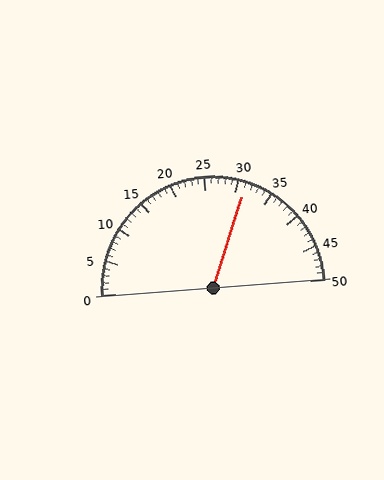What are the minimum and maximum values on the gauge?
The gauge ranges from 0 to 50.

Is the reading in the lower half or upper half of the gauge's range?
The reading is in the upper half of the range (0 to 50).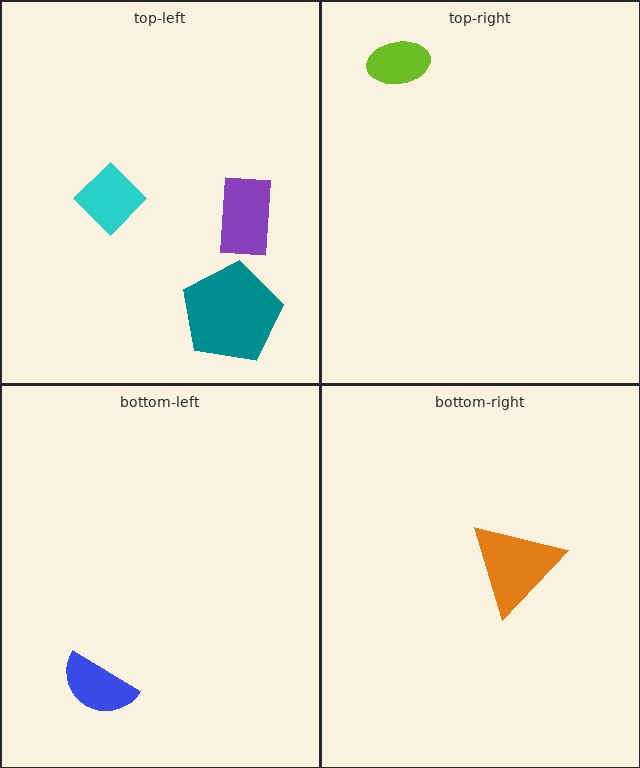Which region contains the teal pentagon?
The top-left region.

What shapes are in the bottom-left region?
The blue semicircle.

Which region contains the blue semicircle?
The bottom-left region.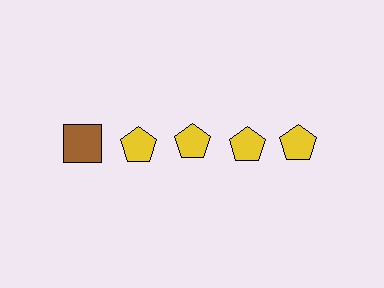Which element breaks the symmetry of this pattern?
The brown square in the top row, leftmost column breaks the symmetry. All other shapes are yellow pentagons.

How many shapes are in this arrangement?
There are 5 shapes arranged in a grid pattern.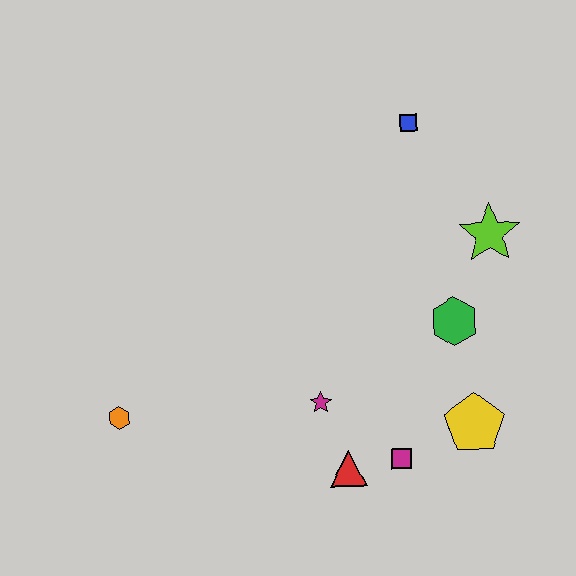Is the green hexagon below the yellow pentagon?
No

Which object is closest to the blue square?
The lime star is closest to the blue square.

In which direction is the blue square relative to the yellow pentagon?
The blue square is above the yellow pentagon.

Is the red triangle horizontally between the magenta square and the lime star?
No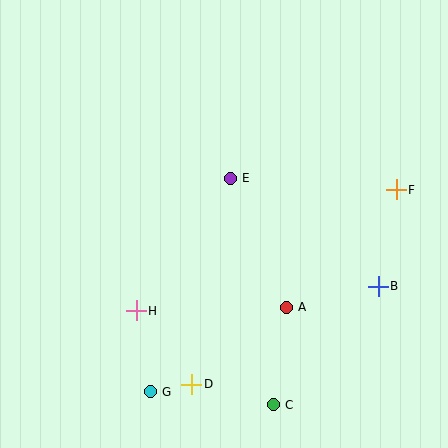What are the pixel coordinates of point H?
Point H is at (136, 311).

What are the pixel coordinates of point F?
Point F is at (396, 190).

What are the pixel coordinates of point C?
Point C is at (273, 405).